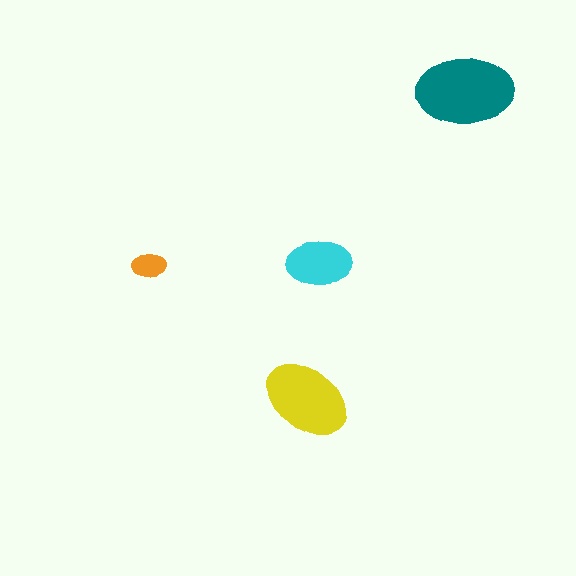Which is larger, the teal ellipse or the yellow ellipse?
The teal one.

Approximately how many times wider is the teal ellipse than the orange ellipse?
About 3 times wider.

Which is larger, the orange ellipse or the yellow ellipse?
The yellow one.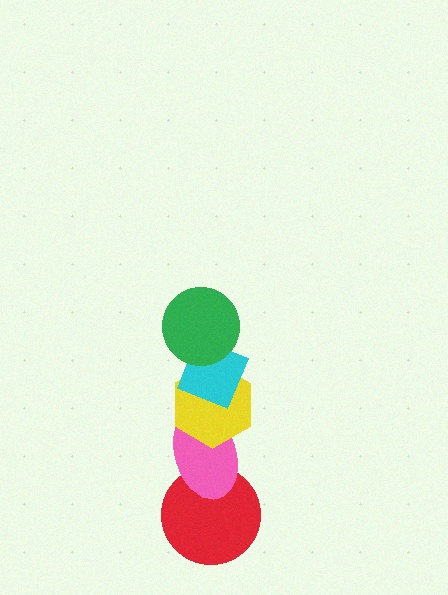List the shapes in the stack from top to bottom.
From top to bottom: the green circle, the cyan diamond, the yellow hexagon, the pink ellipse, the red circle.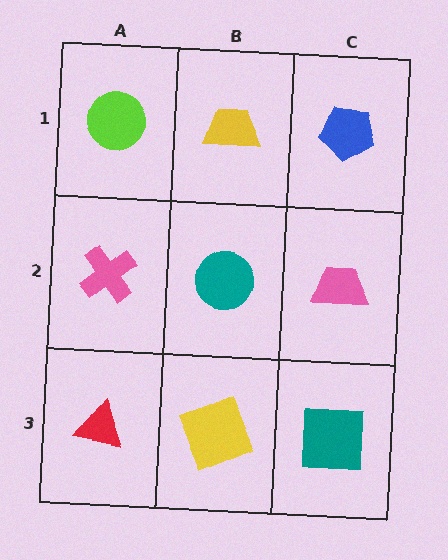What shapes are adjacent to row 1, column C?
A pink trapezoid (row 2, column C), a yellow trapezoid (row 1, column B).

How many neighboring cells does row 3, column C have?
2.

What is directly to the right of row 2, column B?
A pink trapezoid.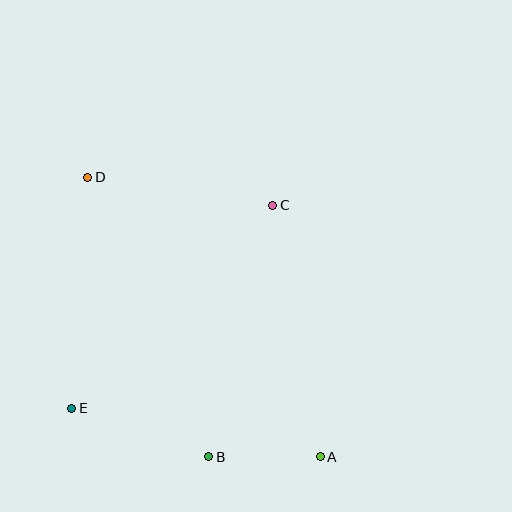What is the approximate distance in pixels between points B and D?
The distance between B and D is approximately 304 pixels.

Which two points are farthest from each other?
Points A and D are farthest from each other.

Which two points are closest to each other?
Points A and B are closest to each other.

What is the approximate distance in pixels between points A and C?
The distance between A and C is approximately 256 pixels.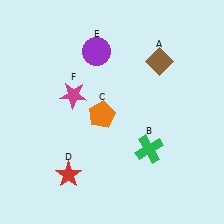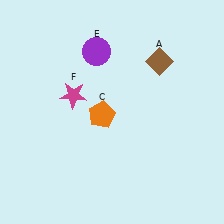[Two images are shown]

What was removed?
The green cross (B), the red star (D) were removed in Image 2.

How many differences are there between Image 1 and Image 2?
There are 2 differences between the two images.